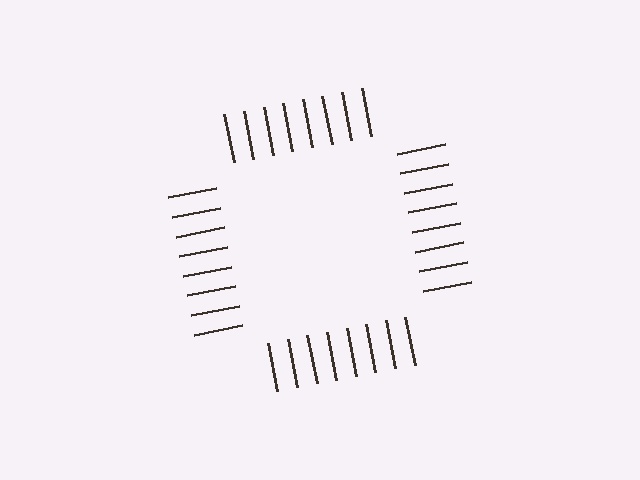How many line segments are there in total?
32 — 8 along each of the 4 edges.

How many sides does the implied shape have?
4 sides — the line-ends trace a square.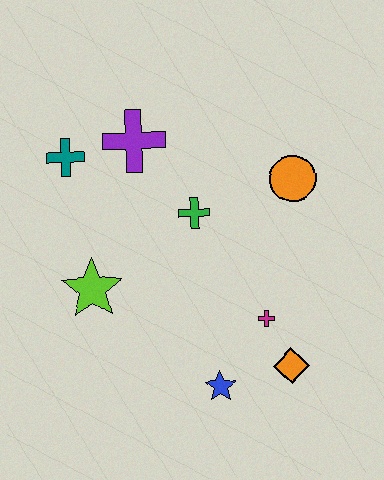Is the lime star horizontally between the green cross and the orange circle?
No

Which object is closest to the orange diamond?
The magenta cross is closest to the orange diamond.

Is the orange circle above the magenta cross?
Yes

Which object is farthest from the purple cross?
The orange diamond is farthest from the purple cross.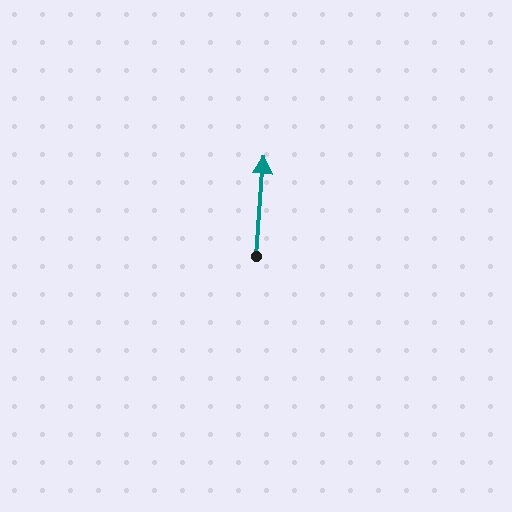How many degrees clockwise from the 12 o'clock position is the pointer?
Approximately 4 degrees.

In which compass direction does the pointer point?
North.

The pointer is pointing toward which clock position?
Roughly 12 o'clock.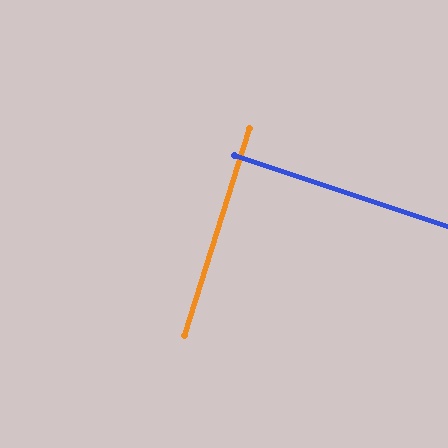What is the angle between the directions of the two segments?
Approximately 89 degrees.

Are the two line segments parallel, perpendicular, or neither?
Perpendicular — they meet at approximately 89°.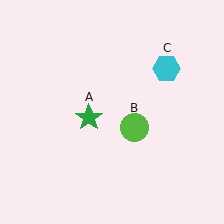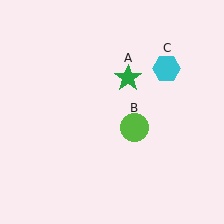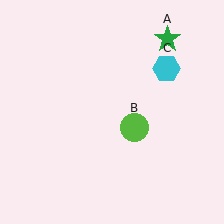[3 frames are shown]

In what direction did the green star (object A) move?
The green star (object A) moved up and to the right.